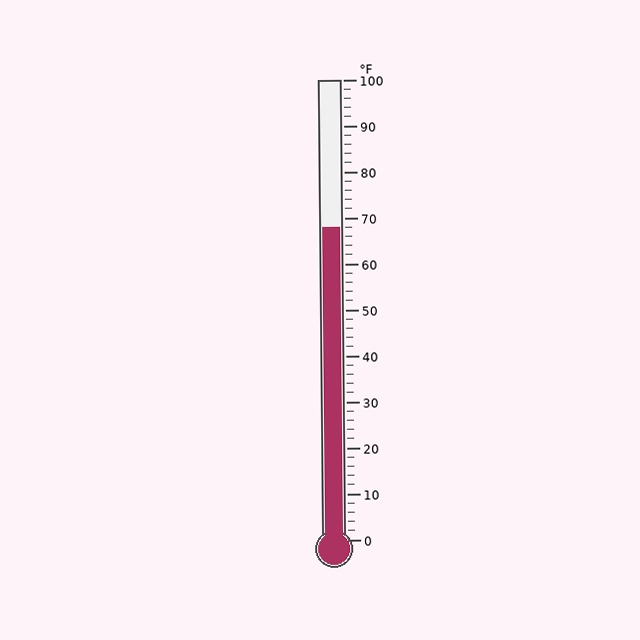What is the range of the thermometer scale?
The thermometer scale ranges from 0°F to 100°F.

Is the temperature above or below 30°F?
The temperature is above 30°F.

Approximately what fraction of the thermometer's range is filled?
The thermometer is filled to approximately 70% of its range.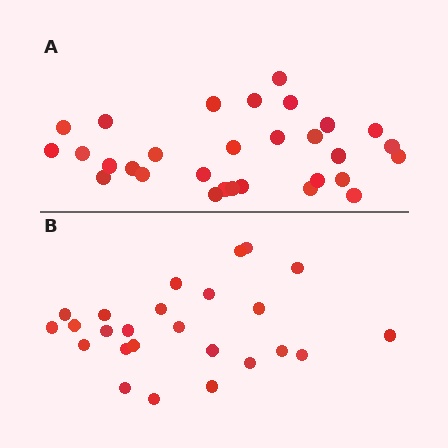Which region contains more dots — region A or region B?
Region A (the top region) has more dots.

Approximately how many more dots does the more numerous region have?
Region A has about 5 more dots than region B.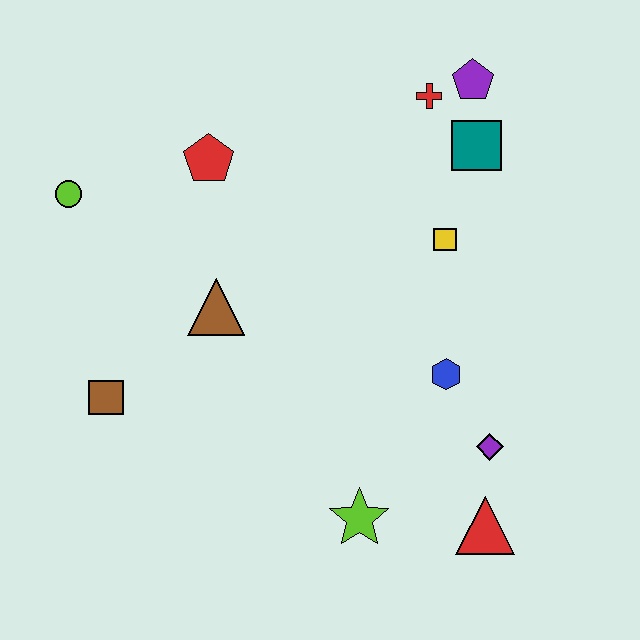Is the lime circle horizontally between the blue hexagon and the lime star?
No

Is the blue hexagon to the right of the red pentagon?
Yes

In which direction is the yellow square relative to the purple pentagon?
The yellow square is below the purple pentagon.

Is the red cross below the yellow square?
No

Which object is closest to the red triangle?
The purple diamond is closest to the red triangle.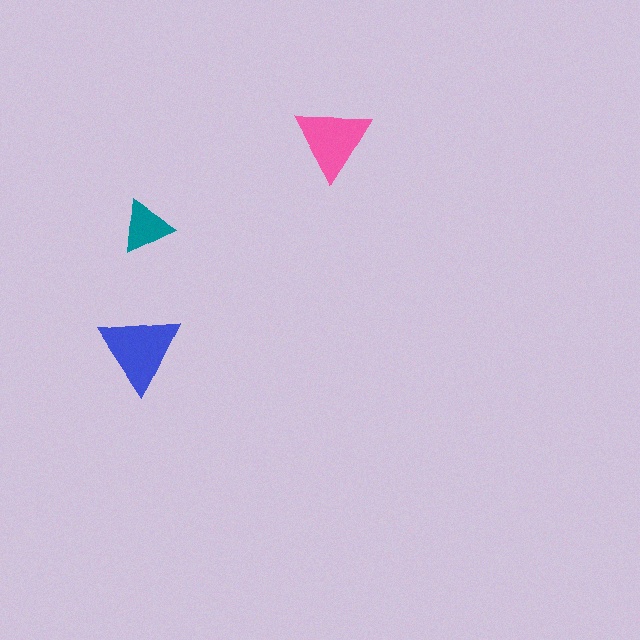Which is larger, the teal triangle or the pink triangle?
The pink one.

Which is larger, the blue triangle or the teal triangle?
The blue one.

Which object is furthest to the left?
The blue triangle is leftmost.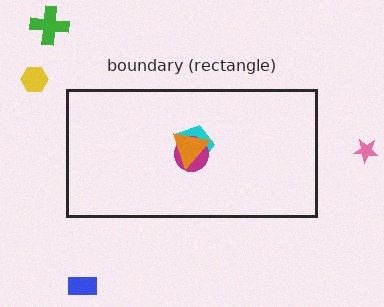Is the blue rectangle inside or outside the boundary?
Outside.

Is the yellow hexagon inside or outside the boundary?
Outside.